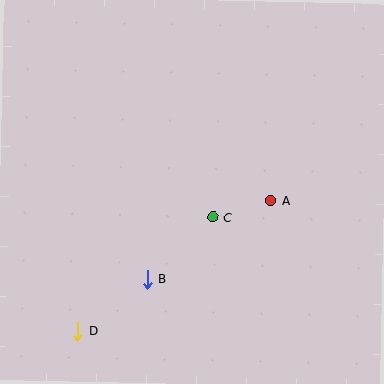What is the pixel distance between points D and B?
The distance between D and B is 87 pixels.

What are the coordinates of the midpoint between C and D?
The midpoint between C and D is at (145, 274).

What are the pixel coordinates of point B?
Point B is at (147, 280).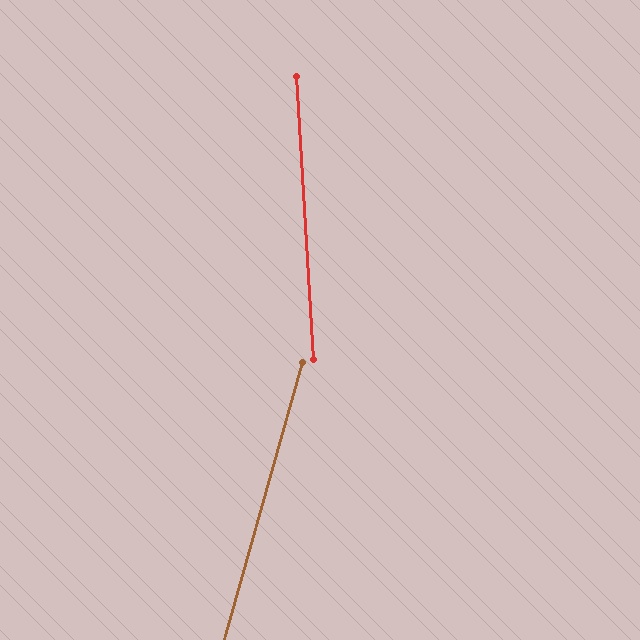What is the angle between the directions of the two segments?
Approximately 19 degrees.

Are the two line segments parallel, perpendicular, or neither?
Neither parallel nor perpendicular — they differ by about 19°.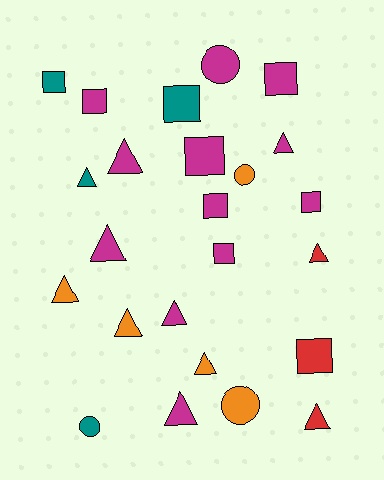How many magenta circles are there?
There is 1 magenta circle.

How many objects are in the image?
There are 24 objects.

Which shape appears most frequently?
Triangle, with 11 objects.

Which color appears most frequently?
Magenta, with 12 objects.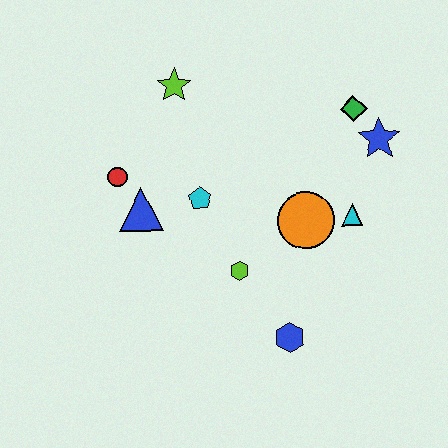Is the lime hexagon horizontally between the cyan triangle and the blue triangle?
Yes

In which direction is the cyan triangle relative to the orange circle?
The cyan triangle is to the right of the orange circle.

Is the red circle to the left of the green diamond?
Yes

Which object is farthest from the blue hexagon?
The lime star is farthest from the blue hexagon.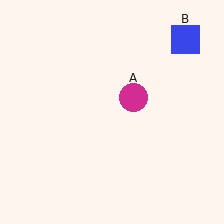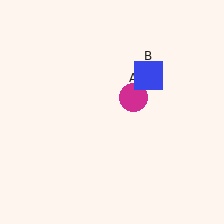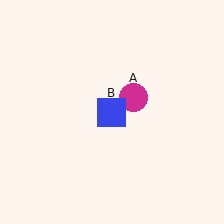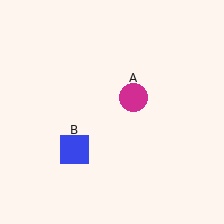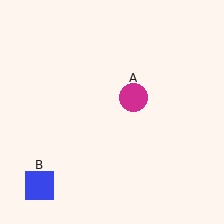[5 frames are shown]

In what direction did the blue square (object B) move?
The blue square (object B) moved down and to the left.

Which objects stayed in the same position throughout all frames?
Magenta circle (object A) remained stationary.